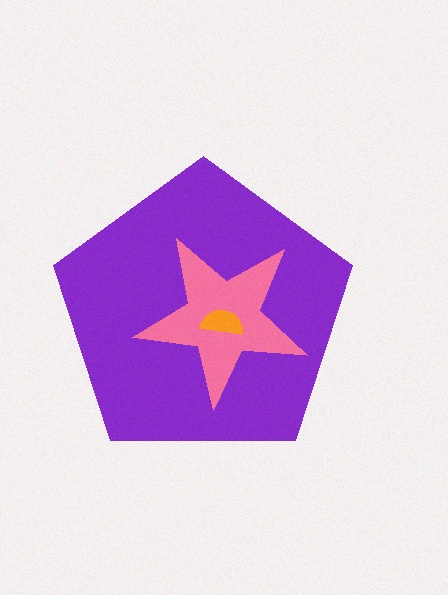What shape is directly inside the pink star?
The orange semicircle.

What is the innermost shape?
The orange semicircle.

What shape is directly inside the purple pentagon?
The pink star.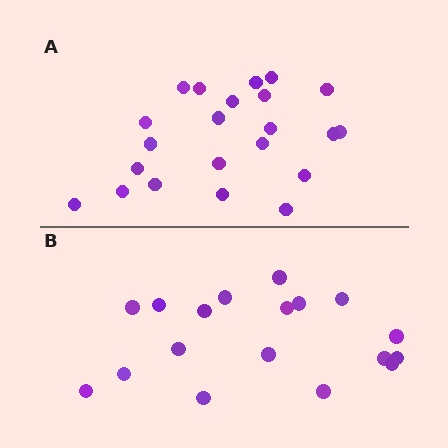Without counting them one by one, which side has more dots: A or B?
Region A (the top region) has more dots.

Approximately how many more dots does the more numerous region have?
Region A has about 4 more dots than region B.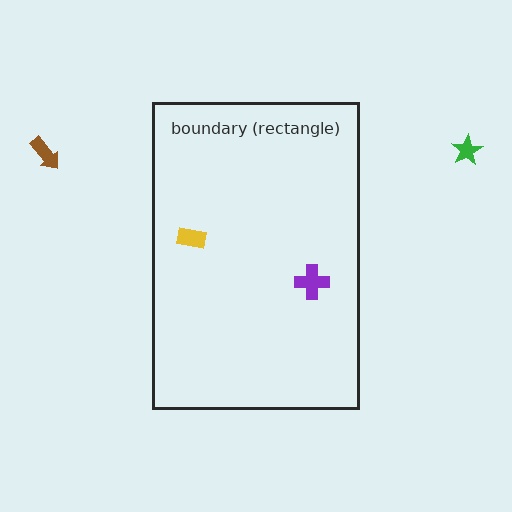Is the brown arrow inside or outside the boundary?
Outside.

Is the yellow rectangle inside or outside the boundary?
Inside.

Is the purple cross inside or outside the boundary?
Inside.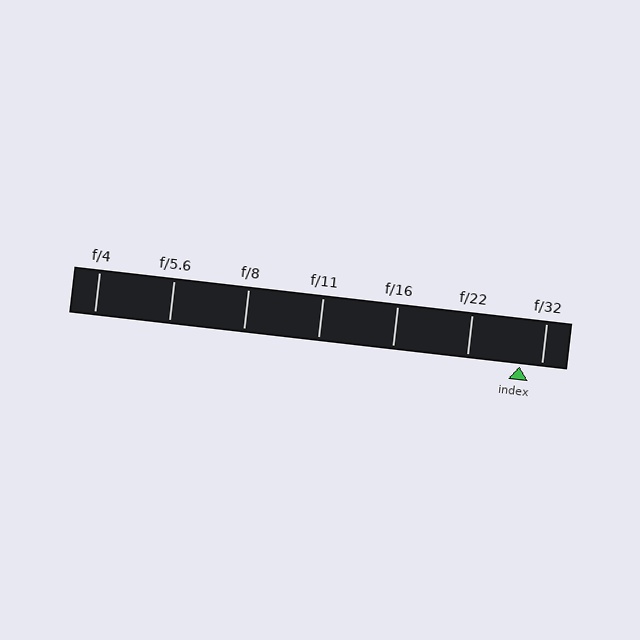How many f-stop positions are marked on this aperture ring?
There are 7 f-stop positions marked.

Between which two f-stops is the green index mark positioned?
The index mark is between f/22 and f/32.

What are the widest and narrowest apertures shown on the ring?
The widest aperture shown is f/4 and the narrowest is f/32.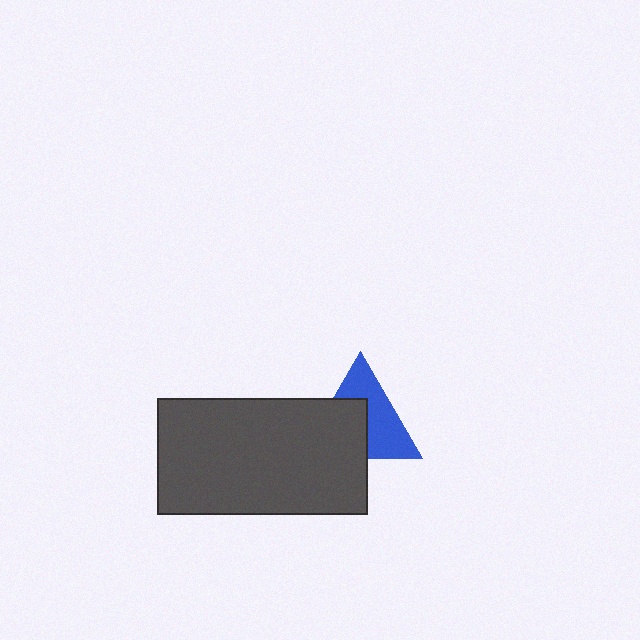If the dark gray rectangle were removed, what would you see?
You would see the complete blue triangle.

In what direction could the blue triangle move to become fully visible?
The blue triangle could move toward the upper-right. That would shift it out from behind the dark gray rectangle entirely.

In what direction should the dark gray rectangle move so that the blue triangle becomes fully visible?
The dark gray rectangle should move toward the lower-left. That is the shortest direction to clear the overlap and leave the blue triangle fully visible.